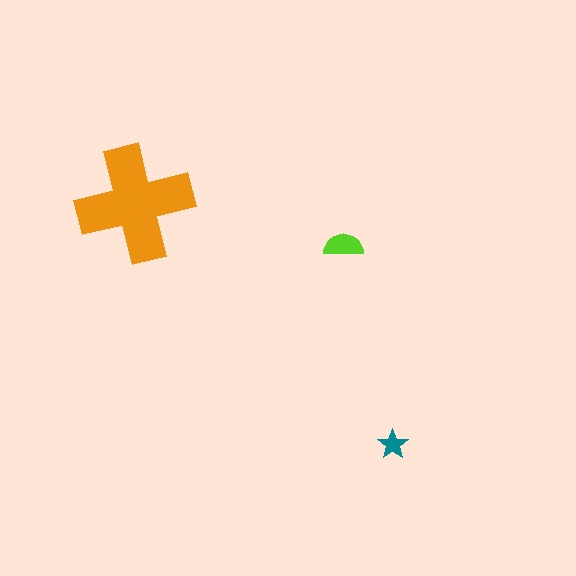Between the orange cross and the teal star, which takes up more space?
The orange cross.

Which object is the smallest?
The teal star.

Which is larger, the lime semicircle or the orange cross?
The orange cross.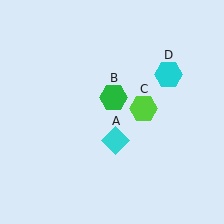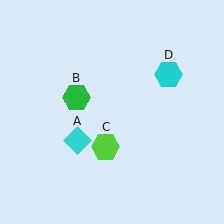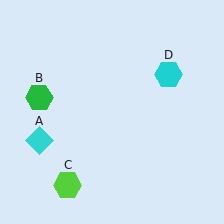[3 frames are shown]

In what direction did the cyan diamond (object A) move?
The cyan diamond (object A) moved left.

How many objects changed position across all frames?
3 objects changed position: cyan diamond (object A), green hexagon (object B), lime hexagon (object C).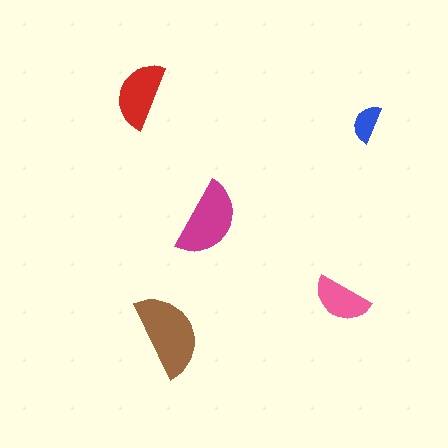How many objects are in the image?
There are 5 objects in the image.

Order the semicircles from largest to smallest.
the brown one, the magenta one, the red one, the pink one, the blue one.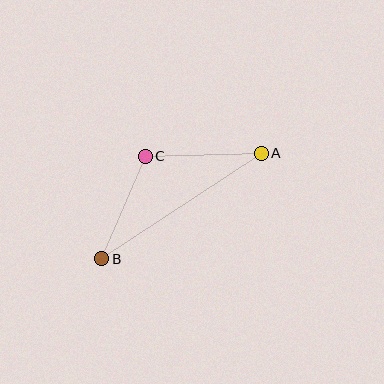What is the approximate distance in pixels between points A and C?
The distance between A and C is approximately 116 pixels.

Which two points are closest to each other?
Points B and C are closest to each other.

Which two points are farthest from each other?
Points A and B are farthest from each other.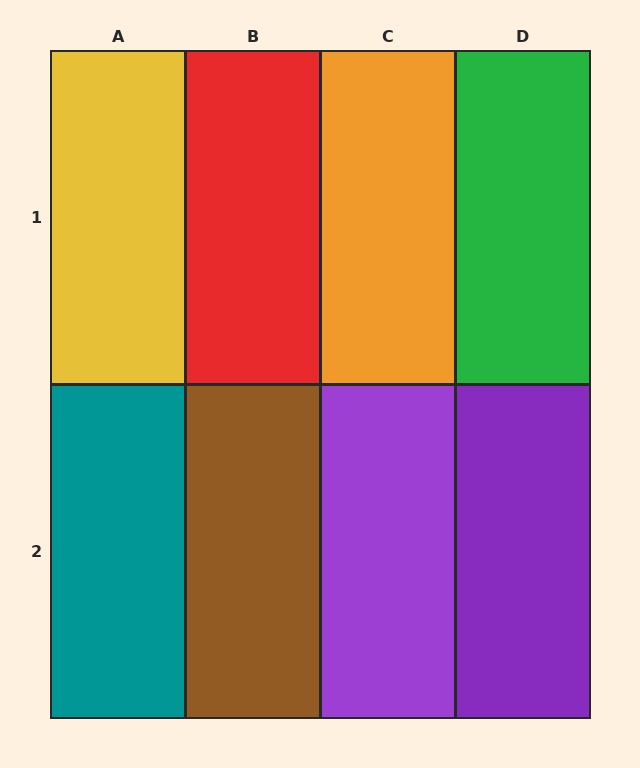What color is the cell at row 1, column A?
Yellow.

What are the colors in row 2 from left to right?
Teal, brown, purple, purple.